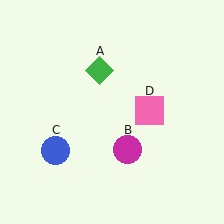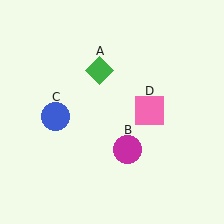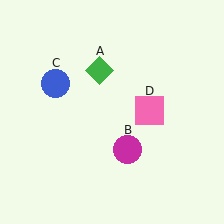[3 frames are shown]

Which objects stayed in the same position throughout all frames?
Green diamond (object A) and magenta circle (object B) and pink square (object D) remained stationary.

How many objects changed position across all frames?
1 object changed position: blue circle (object C).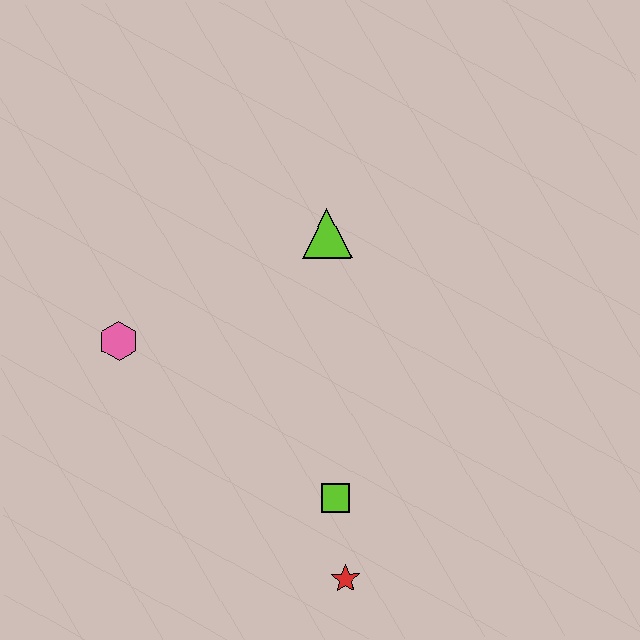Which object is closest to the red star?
The lime square is closest to the red star.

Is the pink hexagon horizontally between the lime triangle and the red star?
No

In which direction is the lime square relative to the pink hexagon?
The lime square is to the right of the pink hexagon.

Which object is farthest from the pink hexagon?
The red star is farthest from the pink hexagon.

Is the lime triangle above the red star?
Yes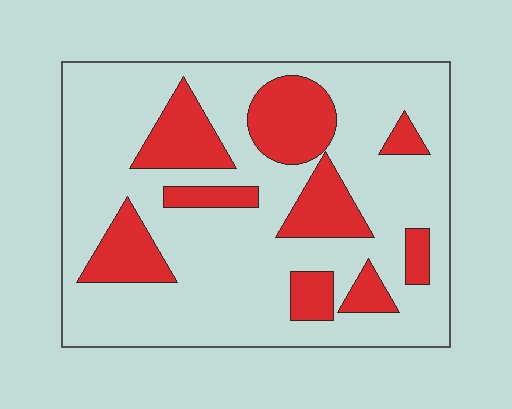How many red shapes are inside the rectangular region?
9.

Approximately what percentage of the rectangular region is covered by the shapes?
Approximately 25%.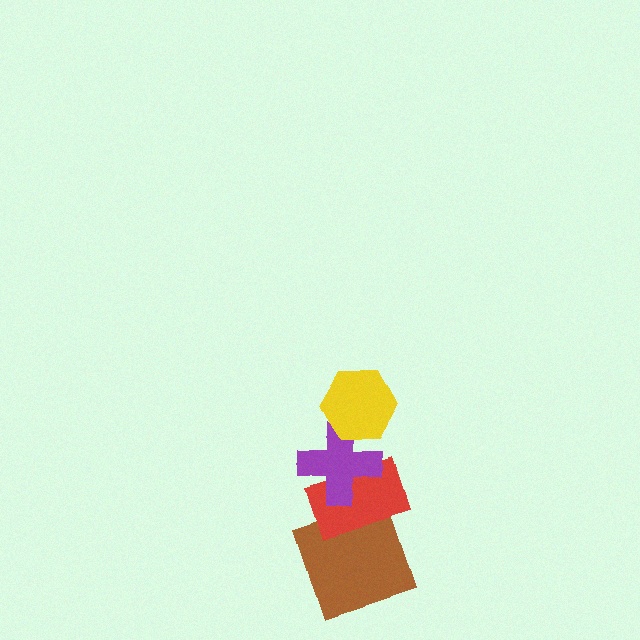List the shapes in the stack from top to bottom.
From top to bottom: the yellow hexagon, the purple cross, the red rectangle, the brown square.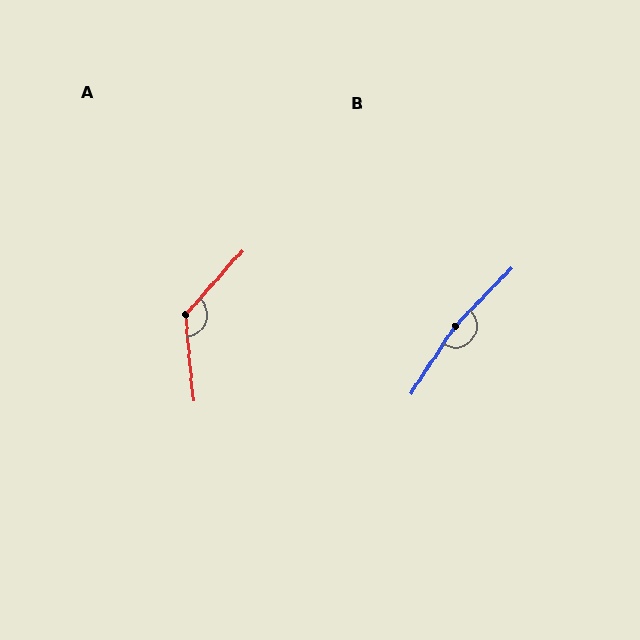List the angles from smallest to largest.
A (133°), B (169°).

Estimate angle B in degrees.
Approximately 169 degrees.